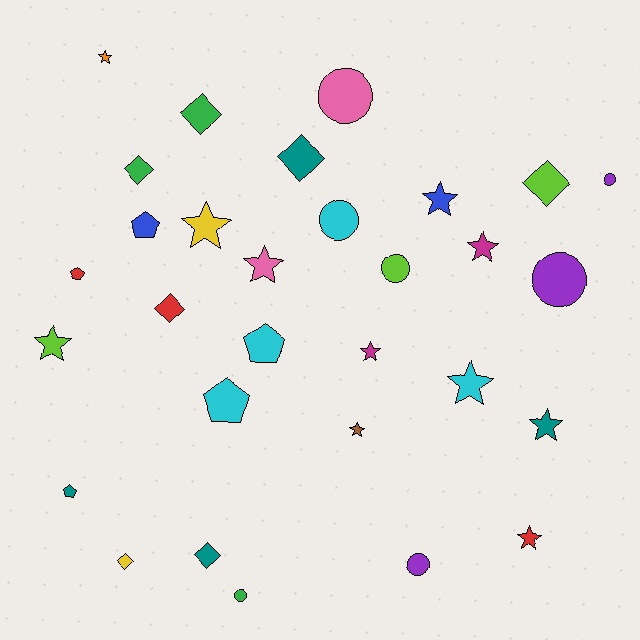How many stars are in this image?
There are 11 stars.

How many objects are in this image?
There are 30 objects.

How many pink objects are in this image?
There are 2 pink objects.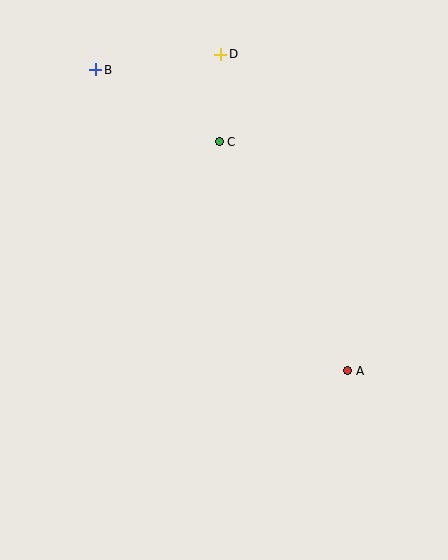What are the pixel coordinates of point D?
Point D is at (221, 54).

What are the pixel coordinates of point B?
Point B is at (96, 70).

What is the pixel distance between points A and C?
The distance between A and C is 262 pixels.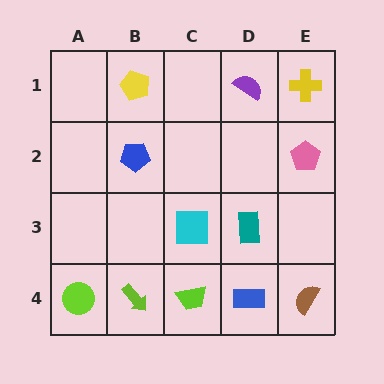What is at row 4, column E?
A brown semicircle.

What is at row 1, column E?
A yellow cross.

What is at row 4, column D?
A blue rectangle.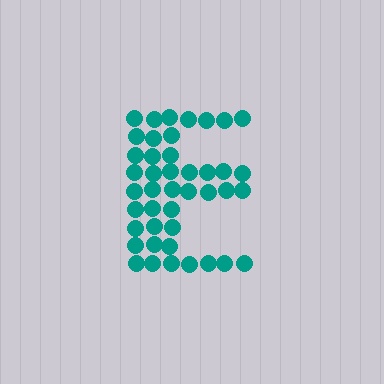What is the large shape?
The large shape is the letter E.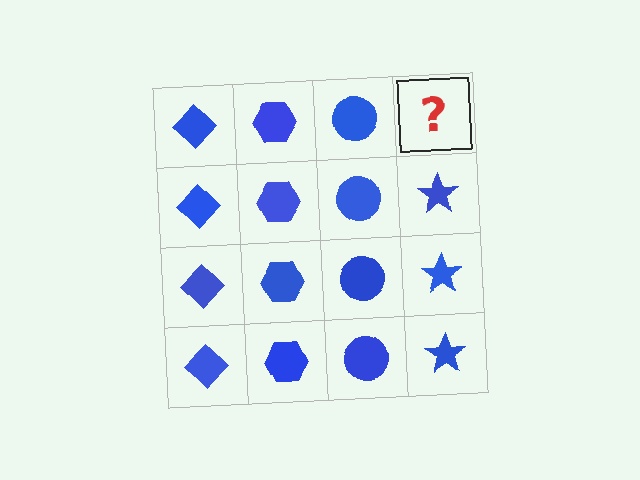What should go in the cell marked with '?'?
The missing cell should contain a blue star.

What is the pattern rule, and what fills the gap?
The rule is that each column has a consistent shape. The gap should be filled with a blue star.